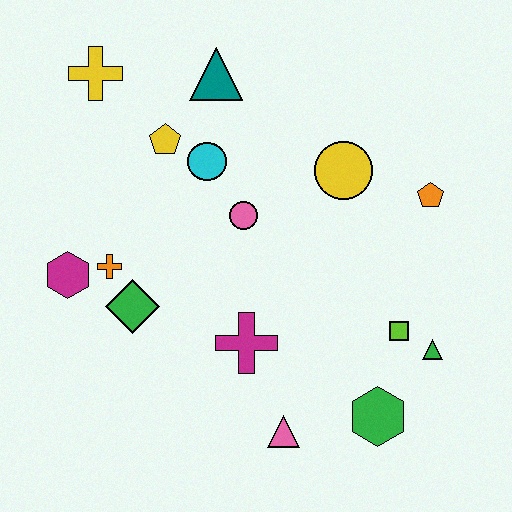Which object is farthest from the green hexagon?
The yellow cross is farthest from the green hexagon.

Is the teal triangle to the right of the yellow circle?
No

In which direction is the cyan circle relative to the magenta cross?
The cyan circle is above the magenta cross.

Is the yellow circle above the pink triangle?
Yes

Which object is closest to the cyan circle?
The yellow pentagon is closest to the cyan circle.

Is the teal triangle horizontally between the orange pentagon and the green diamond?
Yes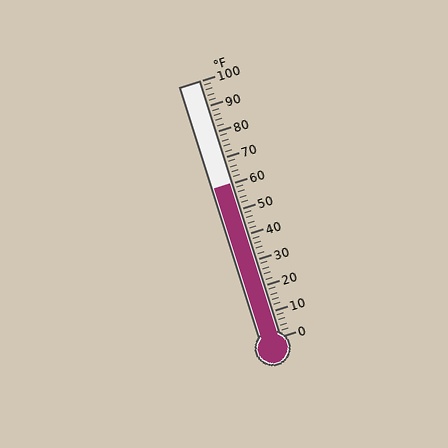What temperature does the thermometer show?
The thermometer shows approximately 60°F.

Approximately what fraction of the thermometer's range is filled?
The thermometer is filled to approximately 60% of its range.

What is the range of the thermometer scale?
The thermometer scale ranges from 0°F to 100°F.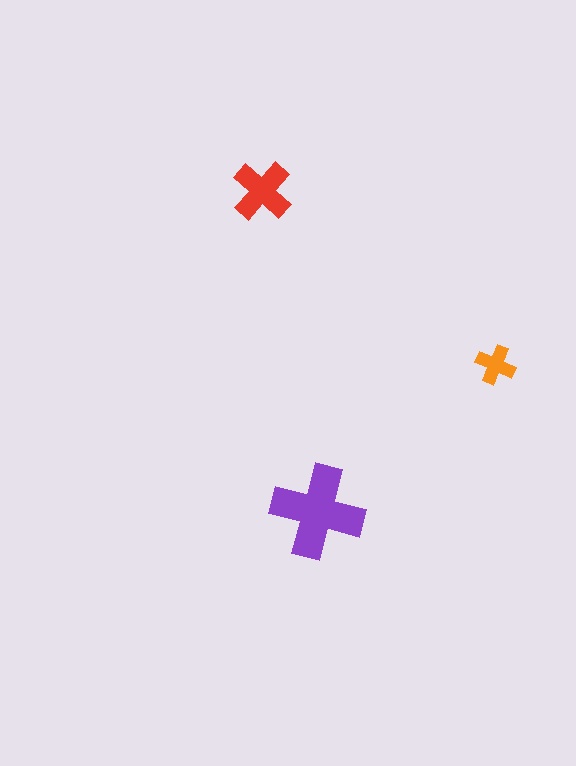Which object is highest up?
The red cross is topmost.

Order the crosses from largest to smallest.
the purple one, the red one, the orange one.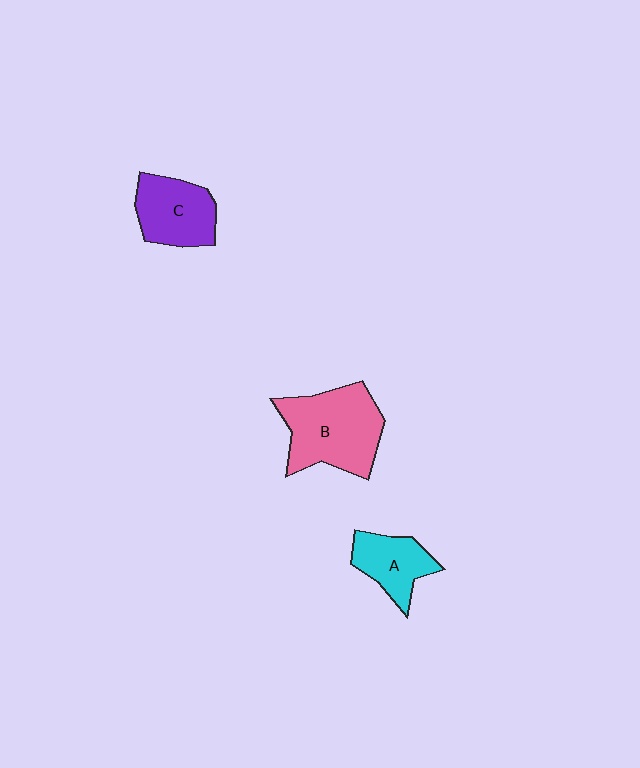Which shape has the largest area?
Shape B (pink).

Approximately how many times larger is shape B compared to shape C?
Approximately 1.5 times.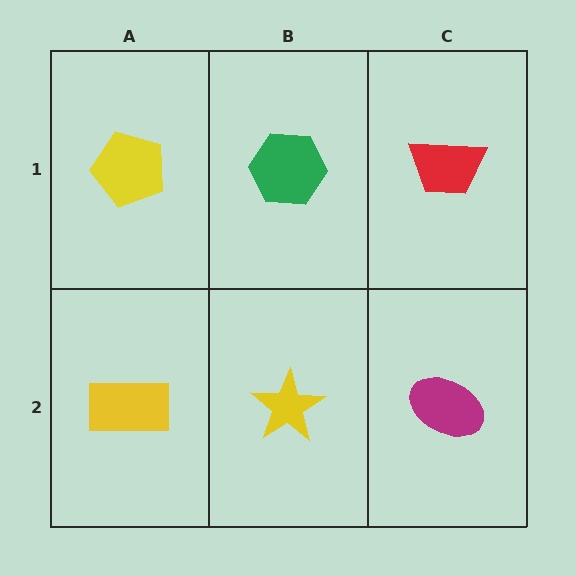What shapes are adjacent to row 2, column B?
A green hexagon (row 1, column B), a yellow rectangle (row 2, column A), a magenta ellipse (row 2, column C).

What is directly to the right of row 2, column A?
A yellow star.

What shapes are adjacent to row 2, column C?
A red trapezoid (row 1, column C), a yellow star (row 2, column B).